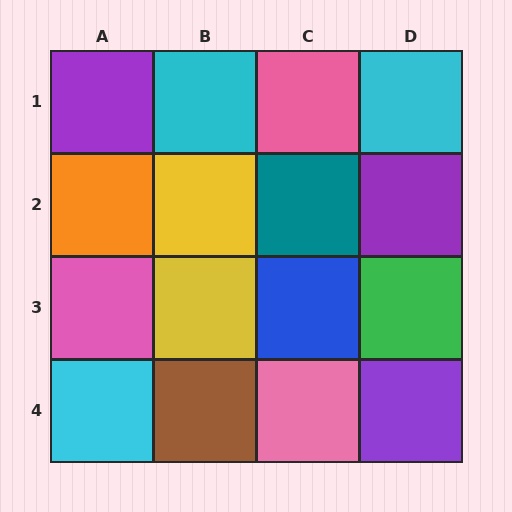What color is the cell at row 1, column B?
Cyan.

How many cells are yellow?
2 cells are yellow.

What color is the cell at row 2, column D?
Purple.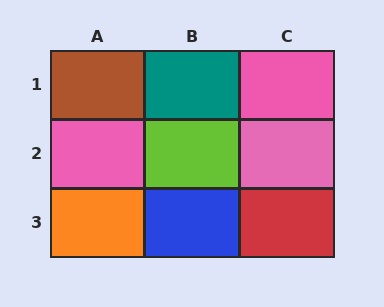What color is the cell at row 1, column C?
Pink.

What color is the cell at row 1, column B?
Teal.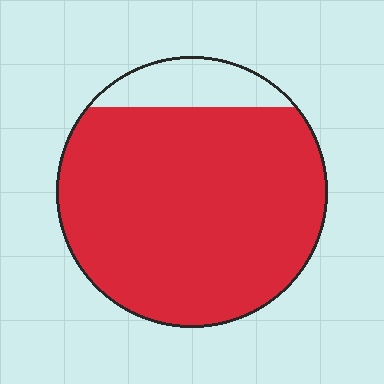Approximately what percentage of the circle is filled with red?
Approximately 85%.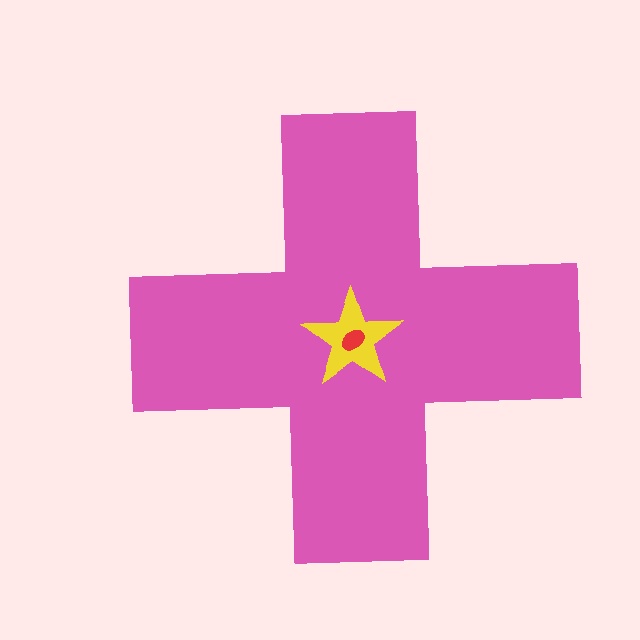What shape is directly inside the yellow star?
The red ellipse.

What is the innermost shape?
The red ellipse.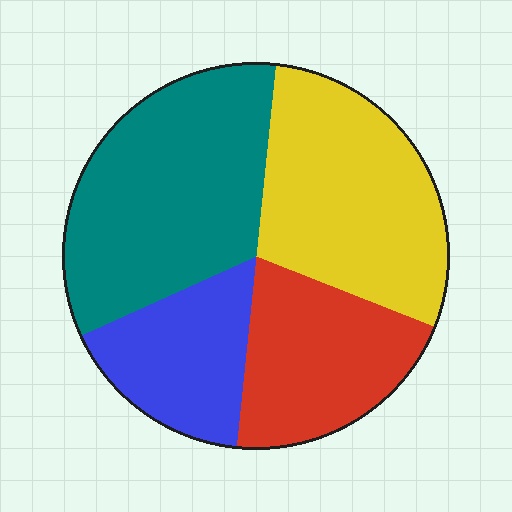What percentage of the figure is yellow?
Yellow covers 29% of the figure.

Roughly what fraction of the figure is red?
Red takes up about one fifth (1/5) of the figure.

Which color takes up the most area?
Teal, at roughly 35%.